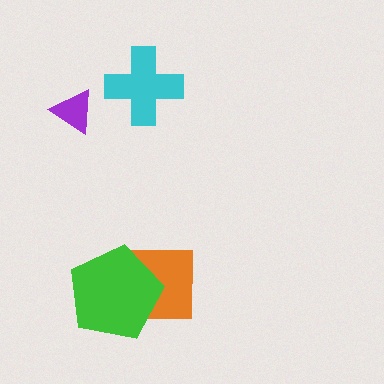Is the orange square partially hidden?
Yes, it is partially covered by another shape.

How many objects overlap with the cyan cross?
0 objects overlap with the cyan cross.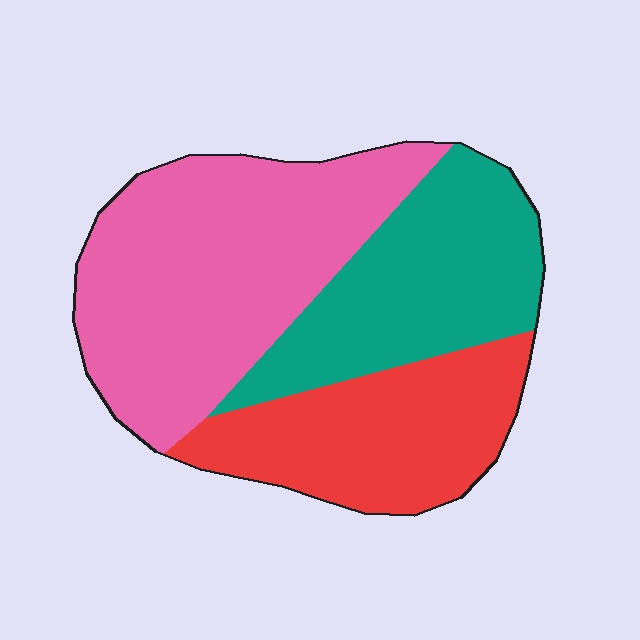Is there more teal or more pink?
Pink.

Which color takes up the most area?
Pink, at roughly 45%.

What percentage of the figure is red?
Red covers 27% of the figure.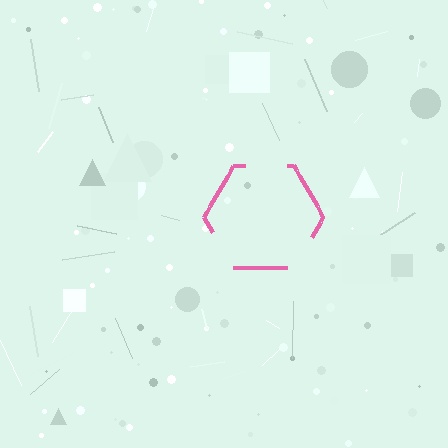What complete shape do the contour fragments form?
The contour fragments form a hexagon.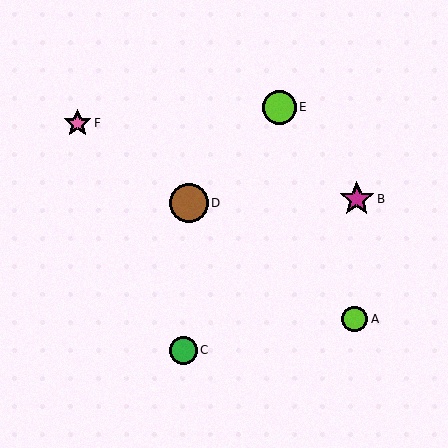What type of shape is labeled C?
Shape C is a green circle.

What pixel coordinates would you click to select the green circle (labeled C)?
Click at (183, 350) to select the green circle C.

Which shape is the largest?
The brown circle (labeled D) is the largest.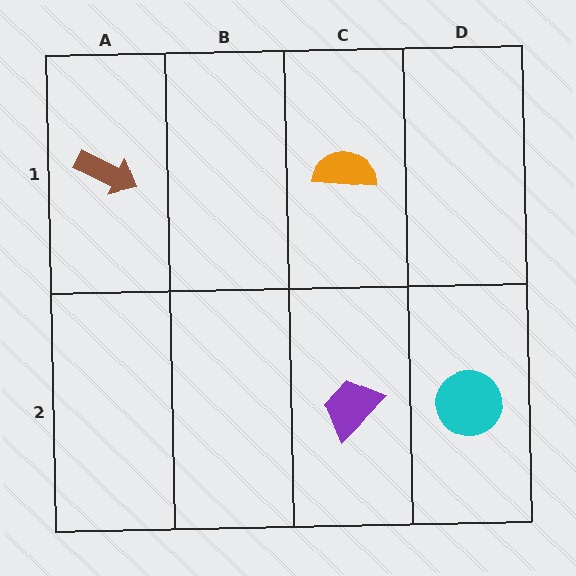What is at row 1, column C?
An orange semicircle.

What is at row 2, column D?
A cyan circle.